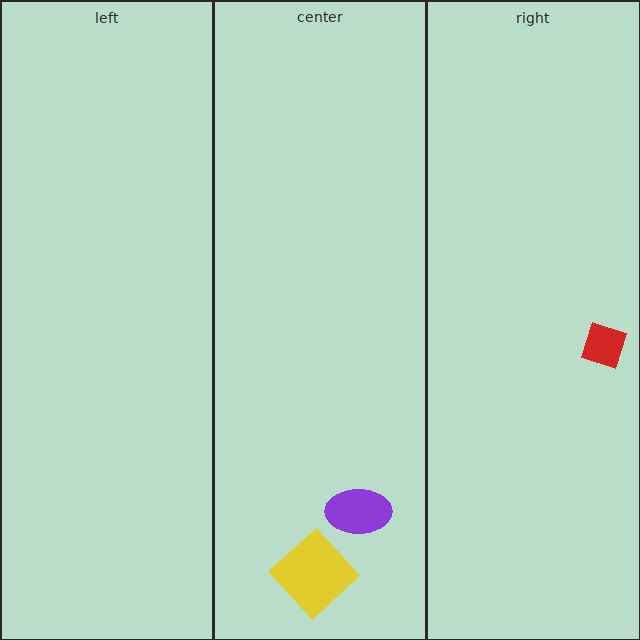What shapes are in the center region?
The purple ellipse, the yellow diamond.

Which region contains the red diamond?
The right region.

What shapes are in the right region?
The red diamond.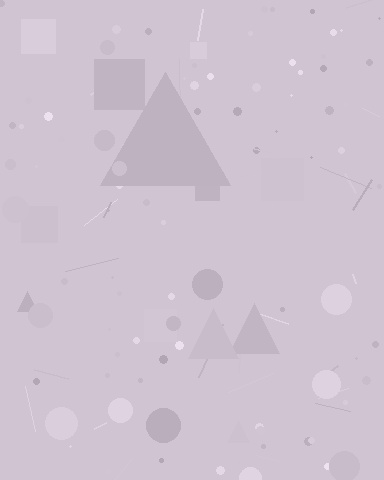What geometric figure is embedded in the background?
A triangle is embedded in the background.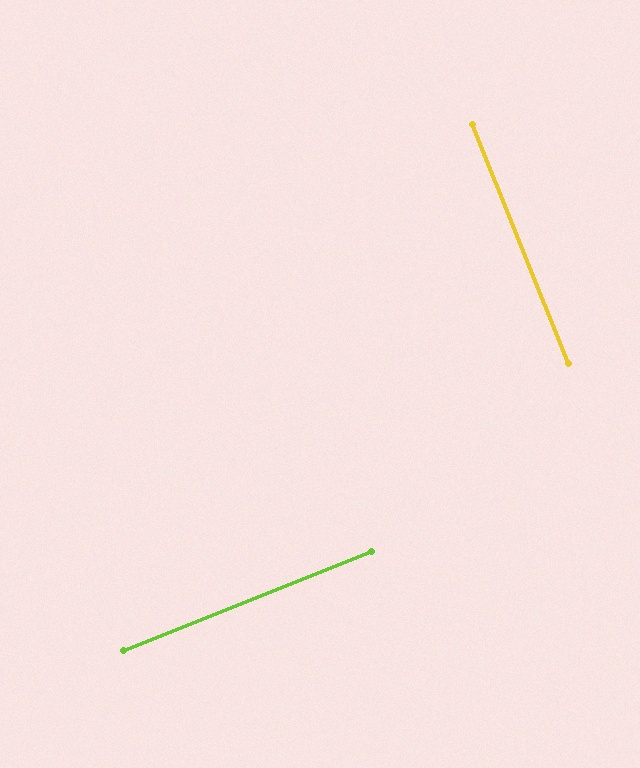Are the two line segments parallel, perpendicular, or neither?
Perpendicular — they meet at approximately 90°.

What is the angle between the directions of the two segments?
Approximately 90 degrees.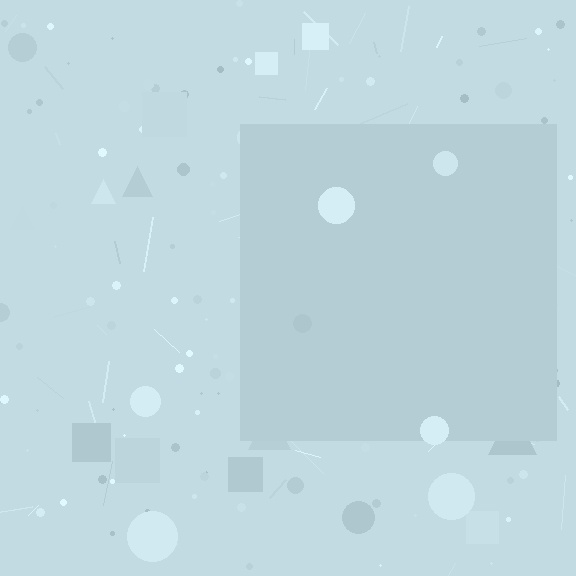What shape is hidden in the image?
A square is hidden in the image.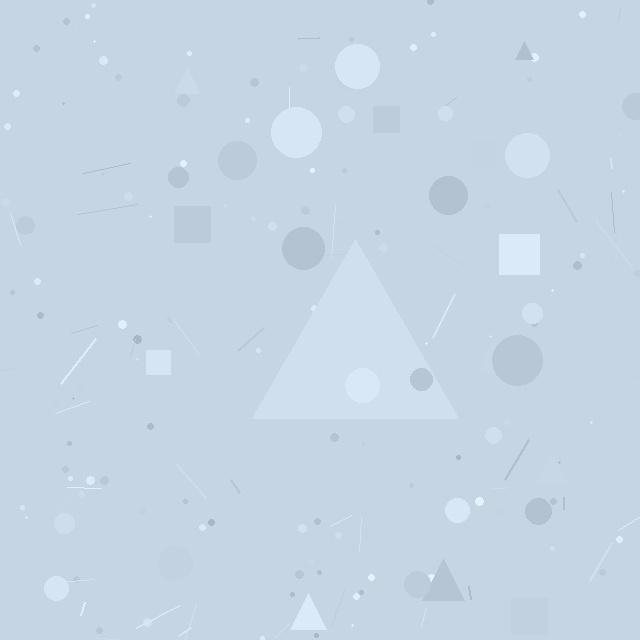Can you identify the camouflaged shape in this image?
The camouflaged shape is a triangle.